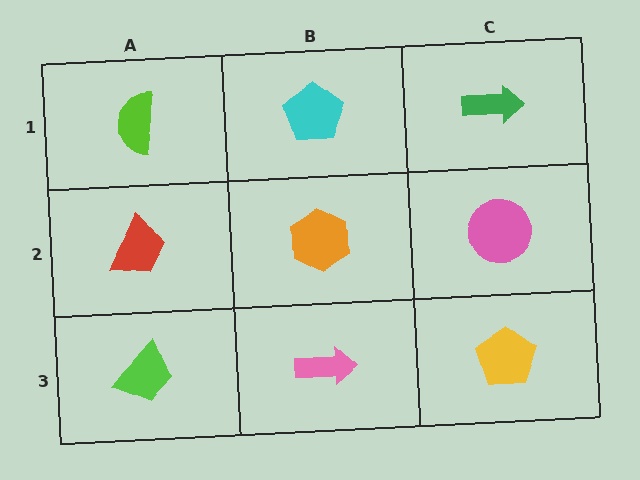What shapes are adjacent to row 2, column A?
A lime semicircle (row 1, column A), a lime trapezoid (row 3, column A), an orange hexagon (row 2, column B).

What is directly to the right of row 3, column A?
A pink arrow.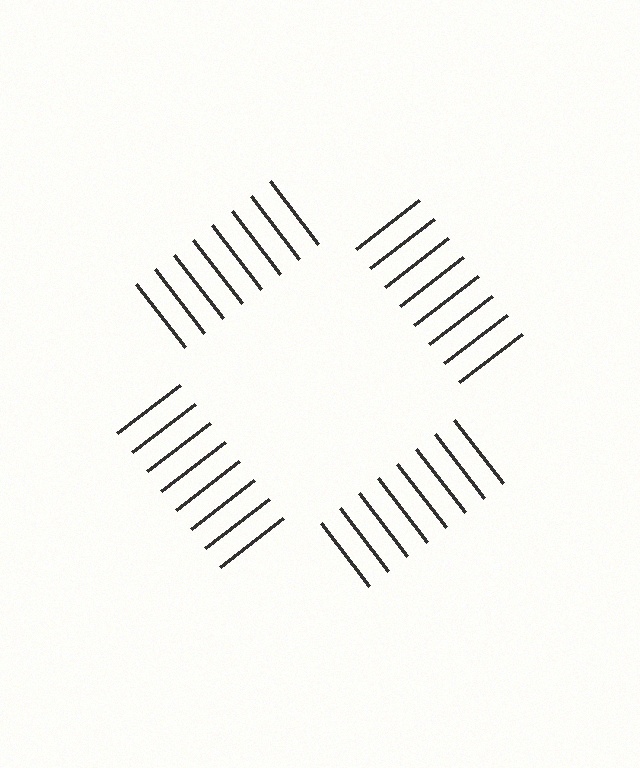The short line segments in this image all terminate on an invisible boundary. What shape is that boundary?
An illusory square — the line segments terminate on its edges but no continuous stroke is drawn.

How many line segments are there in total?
32 — 8 along each of the 4 edges.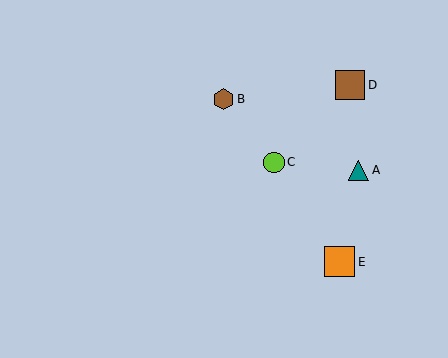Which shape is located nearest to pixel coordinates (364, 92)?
The brown square (labeled D) at (350, 85) is nearest to that location.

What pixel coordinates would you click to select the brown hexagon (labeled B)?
Click at (223, 99) to select the brown hexagon B.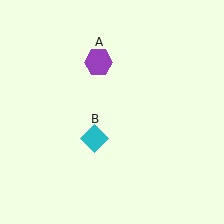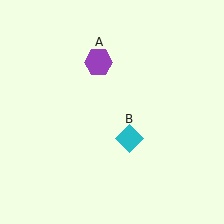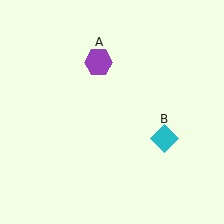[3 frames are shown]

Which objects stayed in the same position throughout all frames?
Purple hexagon (object A) remained stationary.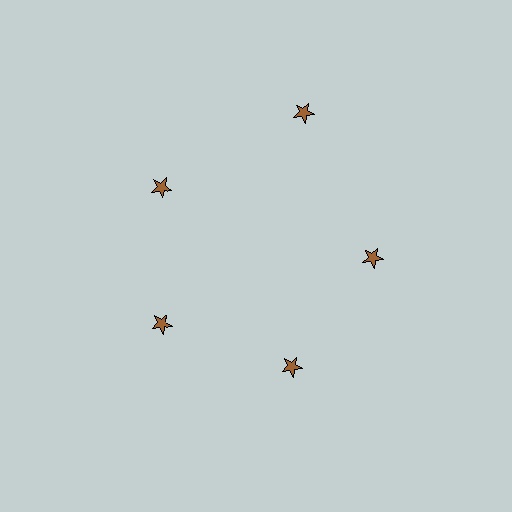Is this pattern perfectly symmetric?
No. The 5 brown stars are arranged in a ring, but one element near the 1 o'clock position is pushed outward from the center, breaking the 5-fold rotational symmetry.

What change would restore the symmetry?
The symmetry would be restored by moving it inward, back onto the ring so that all 5 stars sit at equal angles and equal distance from the center.